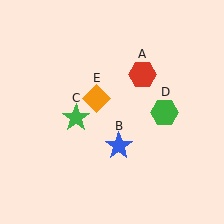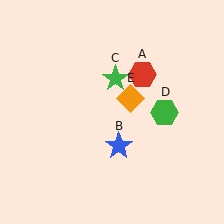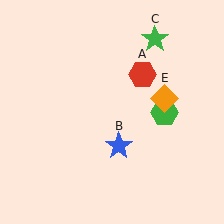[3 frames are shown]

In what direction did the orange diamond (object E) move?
The orange diamond (object E) moved right.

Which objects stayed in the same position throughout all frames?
Red hexagon (object A) and blue star (object B) and green hexagon (object D) remained stationary.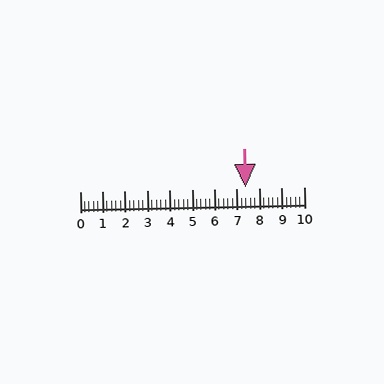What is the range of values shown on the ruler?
The ruler shows values from 0 to 10.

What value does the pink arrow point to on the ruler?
The pink arrow points to approximately 7.4.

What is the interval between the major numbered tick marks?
The major tick marks are spaced 1 units apart.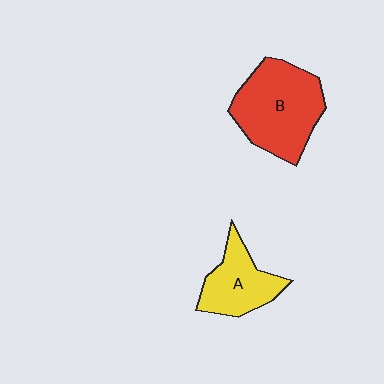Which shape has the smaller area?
Shape A (yellow).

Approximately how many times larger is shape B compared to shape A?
Approximately 1.6 times.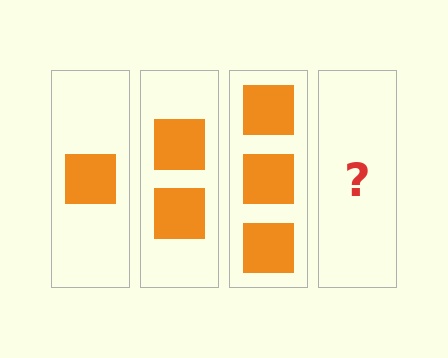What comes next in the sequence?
The next element should be 4 squares.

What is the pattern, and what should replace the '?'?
The pattern is that each step adds one more square. The '?' should be 4 squares.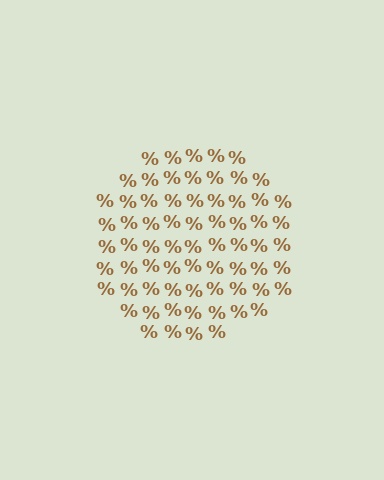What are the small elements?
The small elements are percent signs.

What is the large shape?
The large shape is a circle.